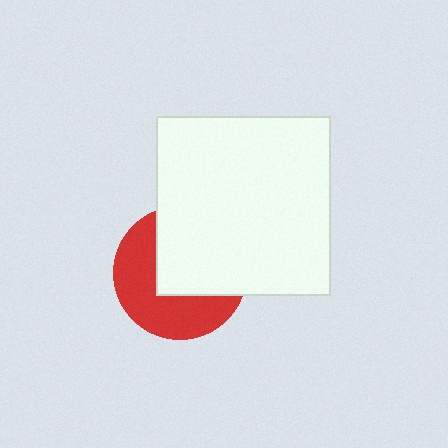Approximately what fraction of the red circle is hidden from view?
Roughly 51% of the red circle is hidden behind the white rectangle.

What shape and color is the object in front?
The object in front is a white rectangle.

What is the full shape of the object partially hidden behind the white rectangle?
The partially hidden object is a red circle.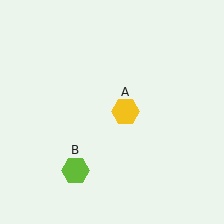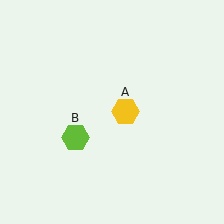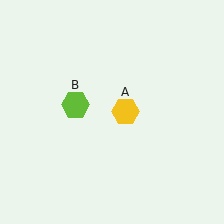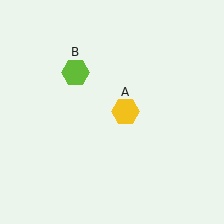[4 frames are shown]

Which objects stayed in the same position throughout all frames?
Yellow hexagon (object A) remained stationary.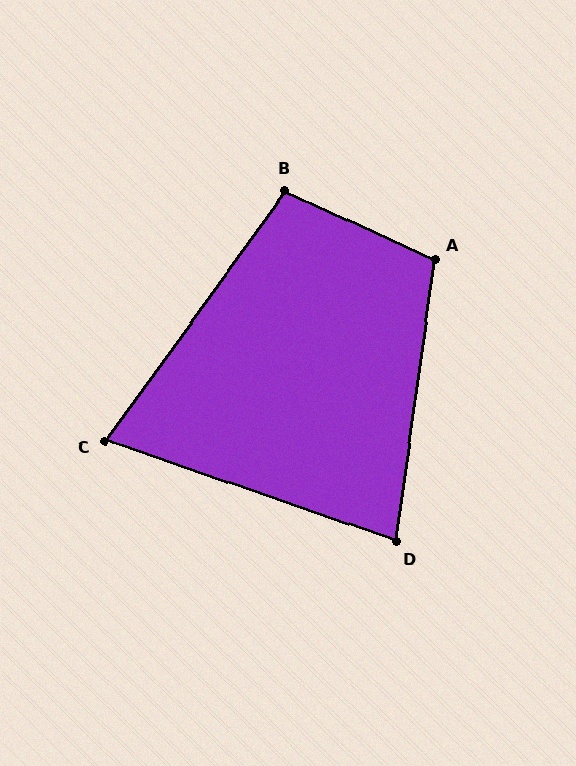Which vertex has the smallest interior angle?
C, at approximately 73 degrees.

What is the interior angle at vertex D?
Approximately 79 degrees (acute).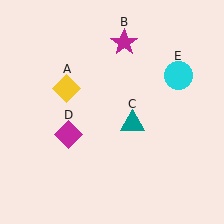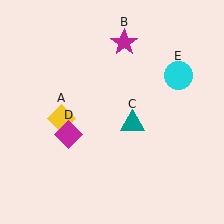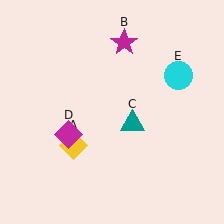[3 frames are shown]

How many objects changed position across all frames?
1 object changed position: yellow diamond (object A).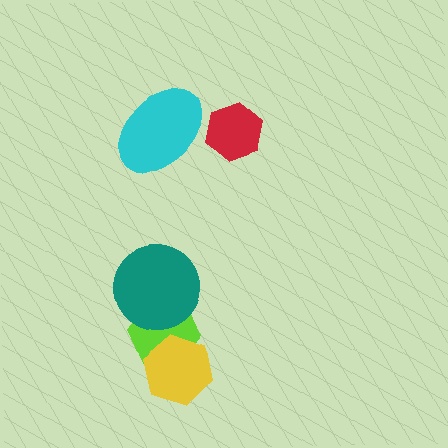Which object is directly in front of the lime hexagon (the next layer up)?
The teal circle is directly in front of the lime hexagon.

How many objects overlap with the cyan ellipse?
0 objects overlap with the cyan ellipse.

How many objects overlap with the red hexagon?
0 objects overlap with the red hexagon.